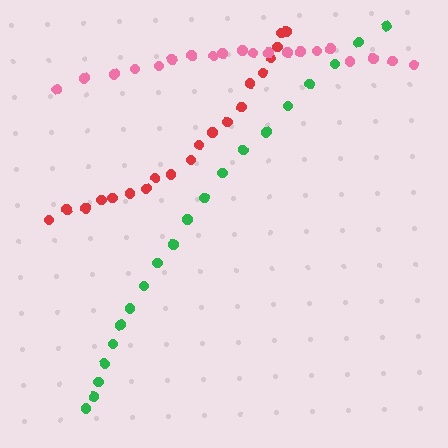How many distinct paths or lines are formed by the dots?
There are 3 distinct paths.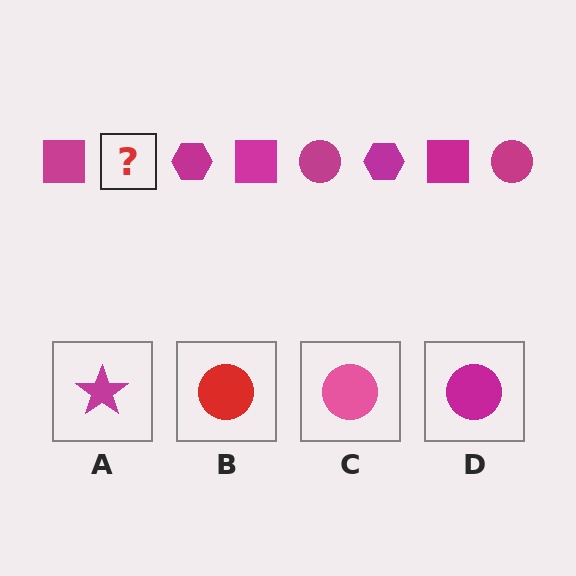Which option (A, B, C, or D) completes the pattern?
D.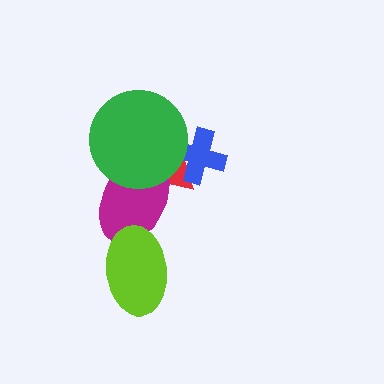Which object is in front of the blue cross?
The green circle is in front of the blue cross.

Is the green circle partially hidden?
No, no other shape covers it.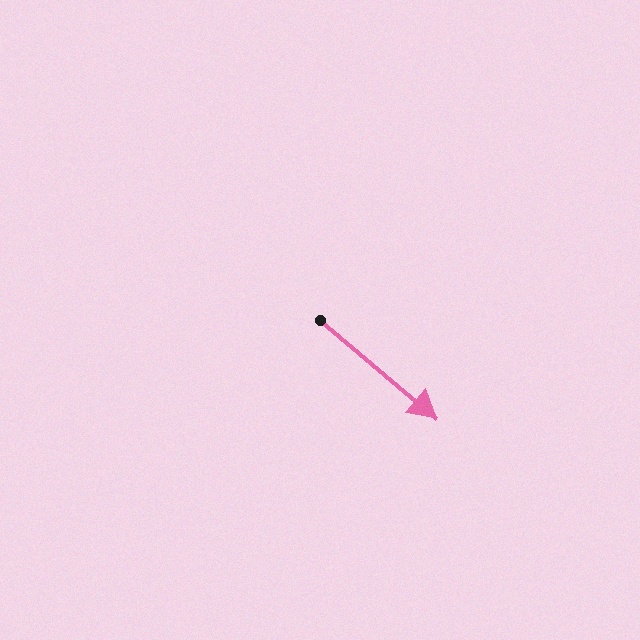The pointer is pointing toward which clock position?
Roughly 4 o'clock.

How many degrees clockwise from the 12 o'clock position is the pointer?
Approximately 130 degrees.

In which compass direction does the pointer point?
Southeast.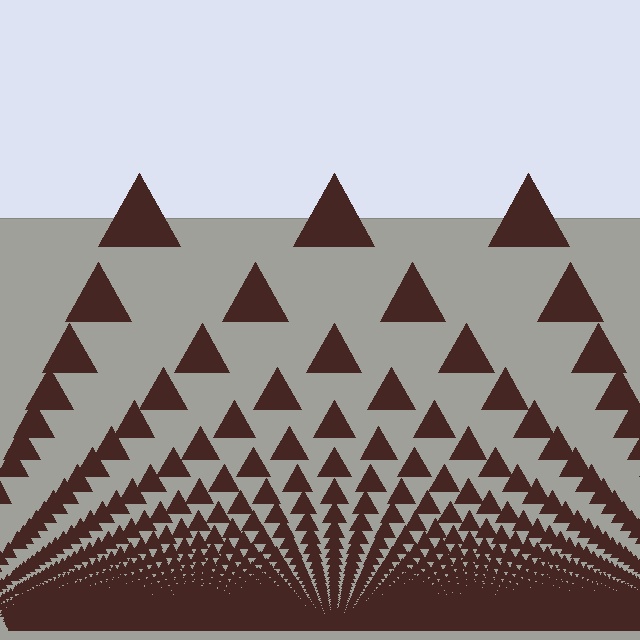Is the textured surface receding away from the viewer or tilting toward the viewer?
The surface appears to tilt toward the viewer. Texture elements get larger and sparser toward the top.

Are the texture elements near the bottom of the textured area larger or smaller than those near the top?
Smaller. The gradient is inverted — elements near the bottom are smaller and denser.